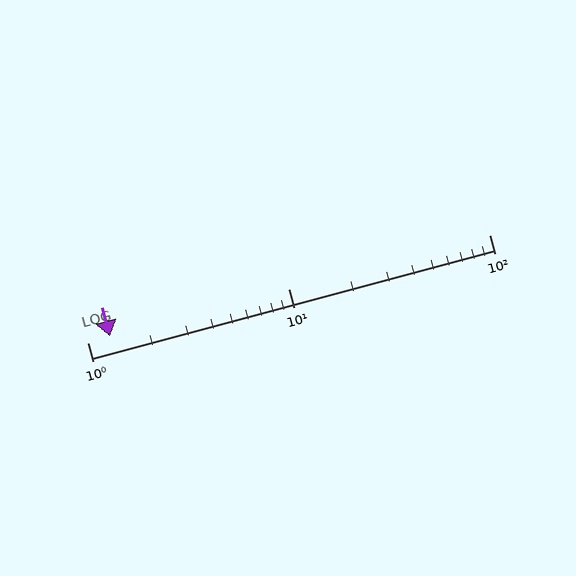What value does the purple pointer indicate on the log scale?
The pointer indicates approximately 1.3.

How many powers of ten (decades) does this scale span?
The scale spans 2 decades, from 1 to 100.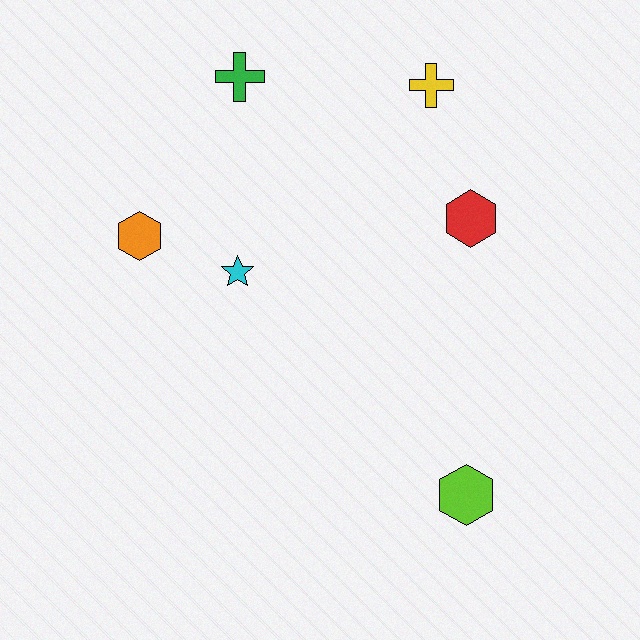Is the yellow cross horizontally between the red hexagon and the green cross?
Yes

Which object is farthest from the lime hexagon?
The green cross is farthest from the lime hexagon.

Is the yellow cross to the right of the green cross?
Yes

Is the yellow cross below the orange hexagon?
No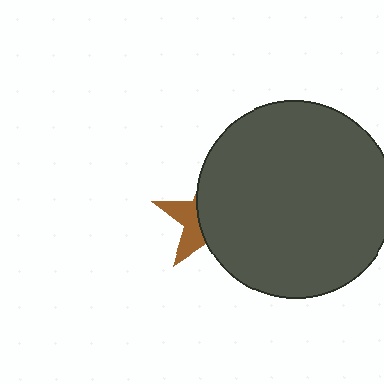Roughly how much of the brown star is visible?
A small part of it is visible (roughly 35%).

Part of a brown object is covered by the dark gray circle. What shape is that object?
It is a star.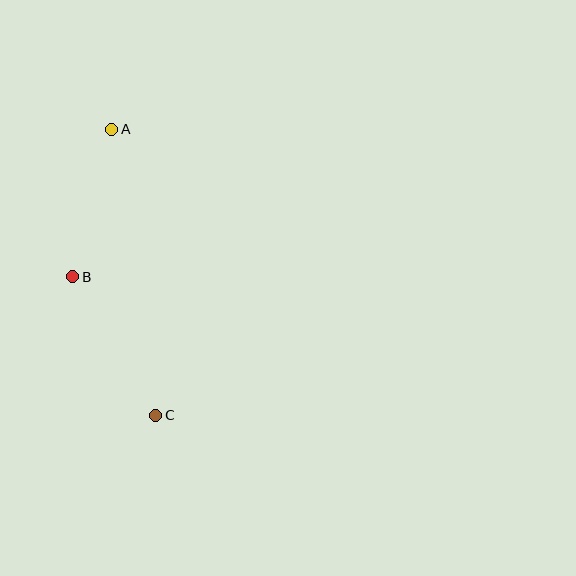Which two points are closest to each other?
Points A and B are closest to each other.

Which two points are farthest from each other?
Points A and C are farthest from each other.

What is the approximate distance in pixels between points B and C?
The distance between B and C is approximately 161 pixels.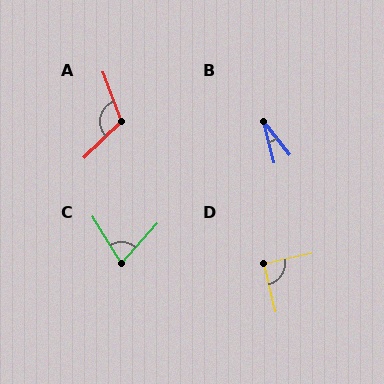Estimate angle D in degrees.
Approximately 88 degrees.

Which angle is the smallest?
B, at approximately 24 degrees.